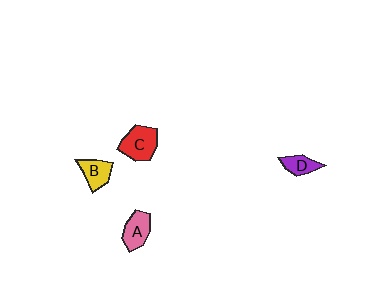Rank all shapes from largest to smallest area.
From largest to smallest: C (red), A (pink), B (yellow), D (purple).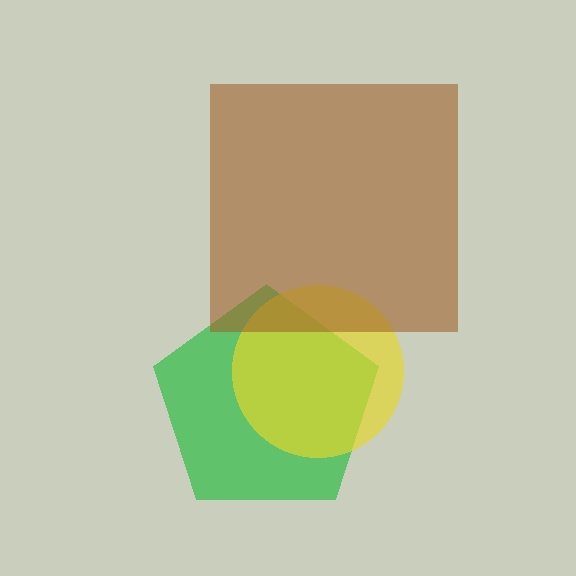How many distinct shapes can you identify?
There are 3 distinct shapes: a green pentagon, a yellow circle, a brown square.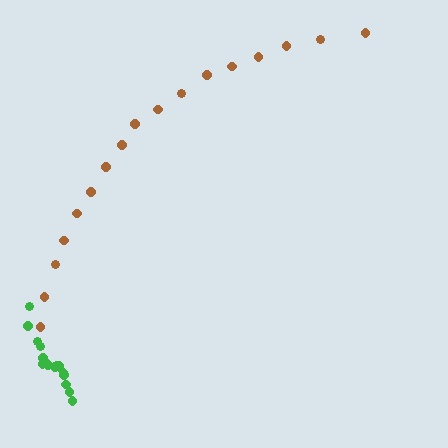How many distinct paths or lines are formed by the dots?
There are 2 distinct paths.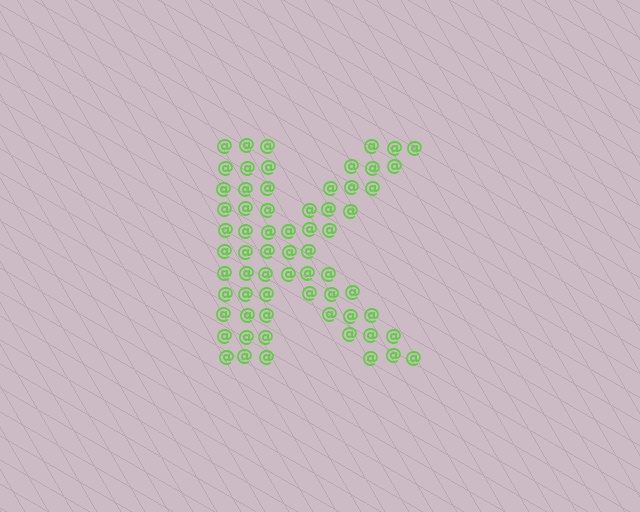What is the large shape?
The large shape is the letter K.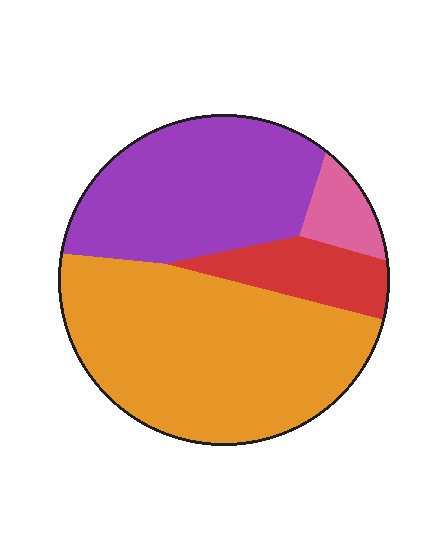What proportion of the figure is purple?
Purple covers roughly 35% of the figure.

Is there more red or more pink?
Red.